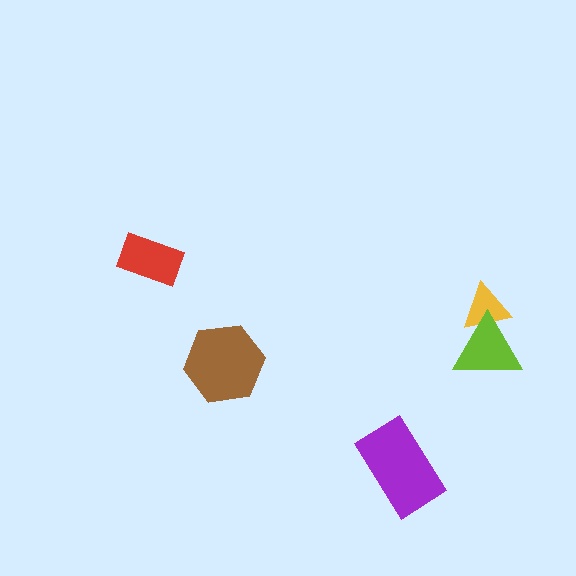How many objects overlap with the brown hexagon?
0 objects overlap with the brown hexagon.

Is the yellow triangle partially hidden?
Yes, it is partially covered by another shape.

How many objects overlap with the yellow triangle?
1 object overlaps with the yellow triangle.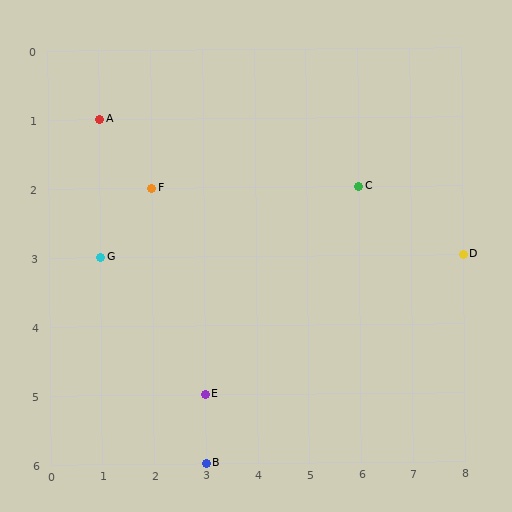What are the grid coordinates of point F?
Point F is at grid coordinates (2, 2).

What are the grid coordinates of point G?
Point G is at grid coordinates (1, 3).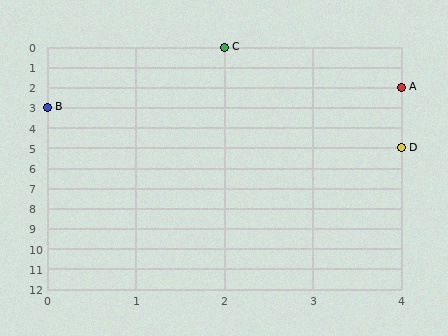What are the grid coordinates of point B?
Point B is at grid coordinates (0, 3).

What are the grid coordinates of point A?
Point A is at grid coordinates (4, 2).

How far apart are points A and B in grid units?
Points A and B are 4 columns and 1 row apart (about 4.1 grid units diagonally).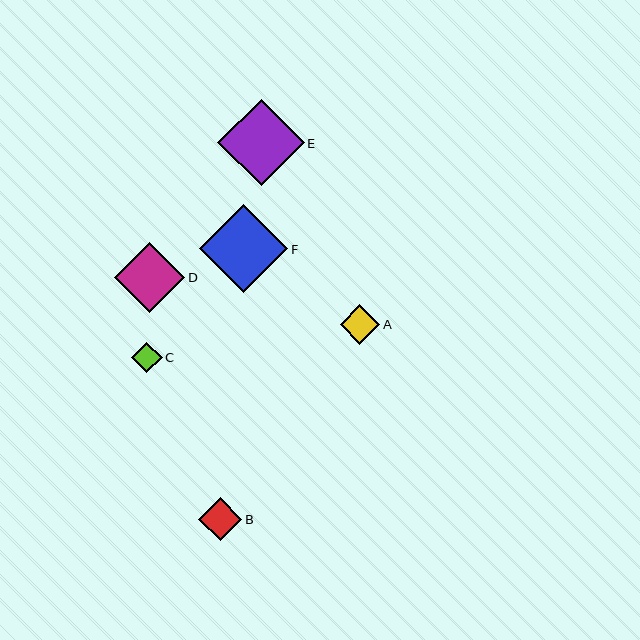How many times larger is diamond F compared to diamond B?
Diamond F is approximately 2.1 times the size of diamond B.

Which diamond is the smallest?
Diamond C is the smallest with a size of approximately 31 pixels.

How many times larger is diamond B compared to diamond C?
Diamond B is approximately 1.4 times the size of diamond C.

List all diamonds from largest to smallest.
From largest to smallest: F, E, D, B, A, C.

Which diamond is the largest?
Diamond F is the largest with a size of approximately 88 pixels.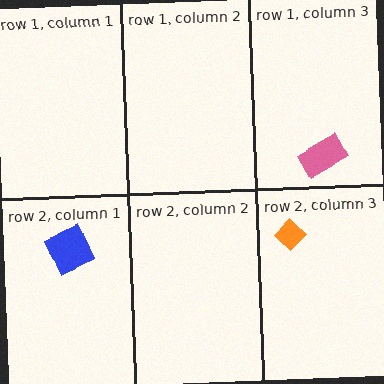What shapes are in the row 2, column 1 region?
The blue square.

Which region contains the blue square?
The row 2, column 1 region.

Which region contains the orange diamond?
The row 2, column 3 region.